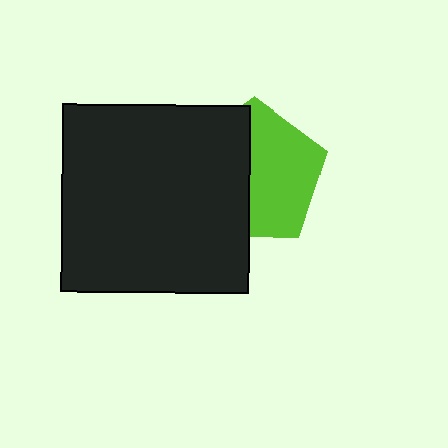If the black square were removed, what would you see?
You would see the complete lime pentagon.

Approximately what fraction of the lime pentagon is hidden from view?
Roughly 46% of the lime pentagon is hidden behind the black square.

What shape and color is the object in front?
The object in front is a black square.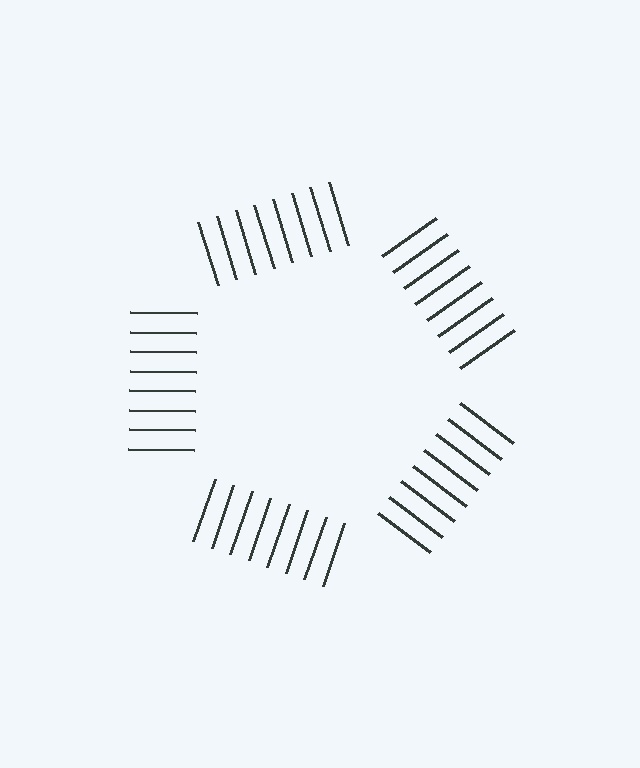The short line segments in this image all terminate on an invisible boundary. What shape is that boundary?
An illusory pentagon — the line segments terminate on its edges but no continuous stroke is drawn.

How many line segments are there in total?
40 — 8 along each of the 5 edges.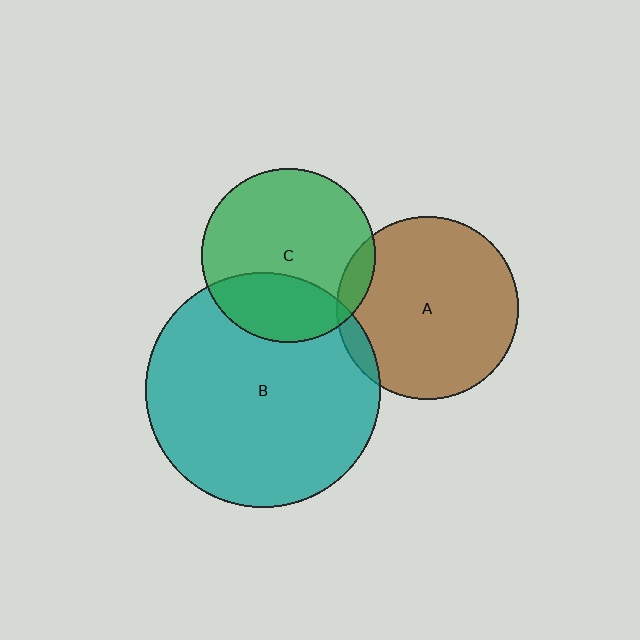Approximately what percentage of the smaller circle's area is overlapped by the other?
Approximately 10%.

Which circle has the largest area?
Circle B (teal).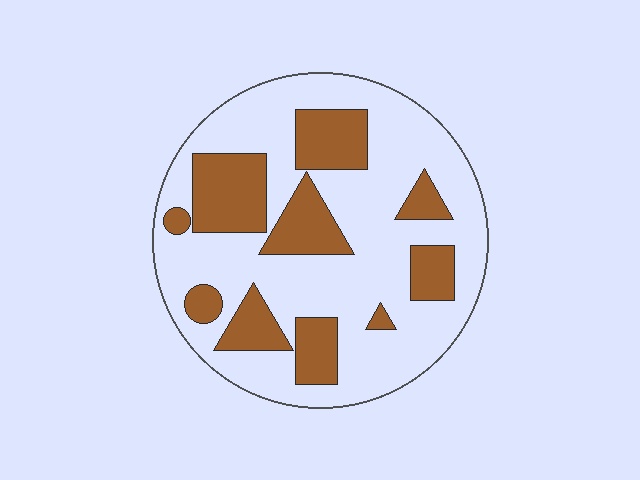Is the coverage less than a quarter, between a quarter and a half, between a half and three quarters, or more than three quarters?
Between a quarter and a half.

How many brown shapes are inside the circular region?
10.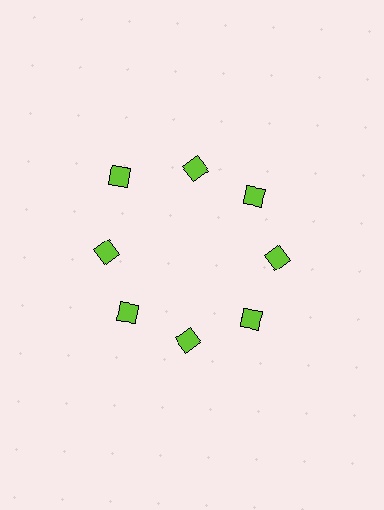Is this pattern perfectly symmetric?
No. The 8 lime diamonds are arranged in a ring, but one element near the 10 o'clock position is pushed outward from the center, breaking the 8-fold rotational symmetry.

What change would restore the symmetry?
The symmetry would be restored by moving it inward, back onto the ring so that all 8 diamonds sit at equal angles and equal distance from the center.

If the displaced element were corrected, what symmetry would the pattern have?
It would have 8-fold rotational symmetry — the pattern would map onto itself every 45 degrees.